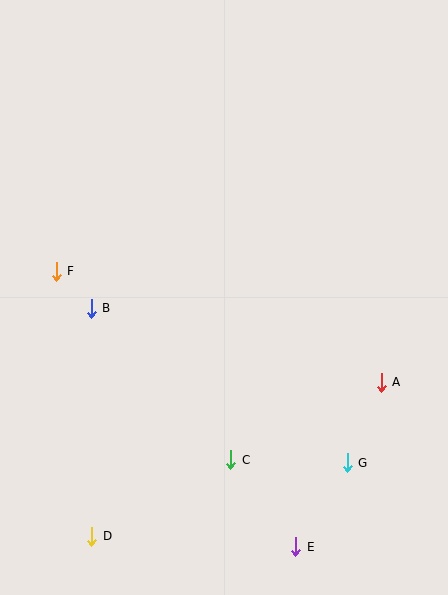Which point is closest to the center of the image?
Point B at (91, 308) is closest to the center.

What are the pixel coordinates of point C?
Point C is at (231, 460).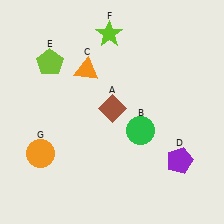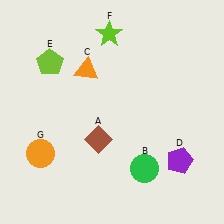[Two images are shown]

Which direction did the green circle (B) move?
The green circle (B) moved down.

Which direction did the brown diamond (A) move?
The brown diamond (A) moved down.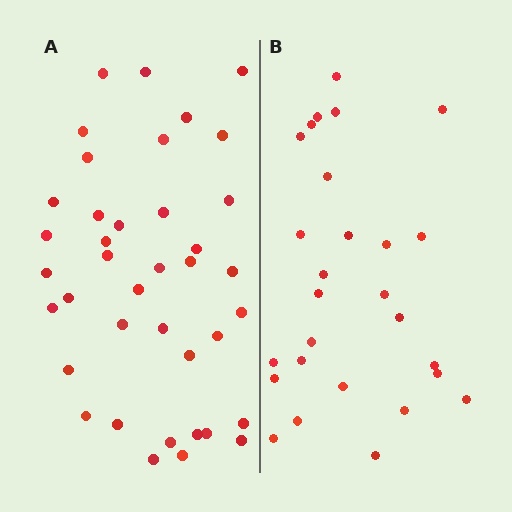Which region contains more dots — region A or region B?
Region A (the left region) has more dots.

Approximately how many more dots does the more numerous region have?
Region A has roughly 12 or so more dots than region B.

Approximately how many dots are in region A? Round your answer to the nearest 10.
About 40 dots. (The exact count is 39, which rounds to 40.)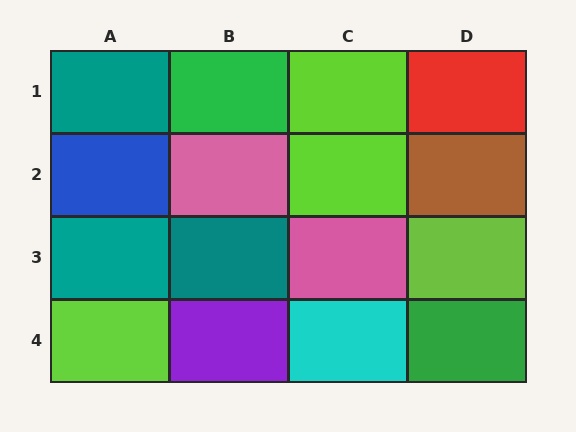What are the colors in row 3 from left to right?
Teal, teal, pink, lime.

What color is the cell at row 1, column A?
Teal.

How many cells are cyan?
1 cell is cyan.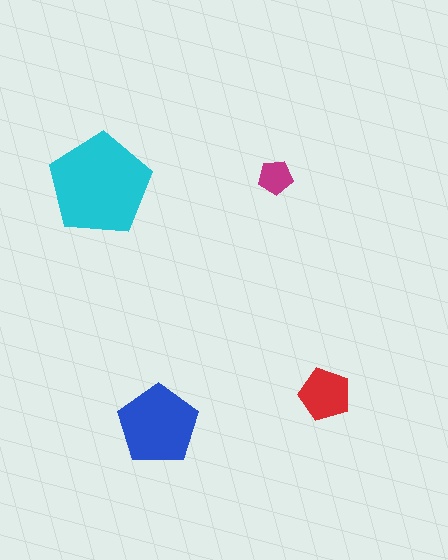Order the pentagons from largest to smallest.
the cyan one, the blue one, the red one, the magenta one.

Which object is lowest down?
The blue pentagon is bottommost.